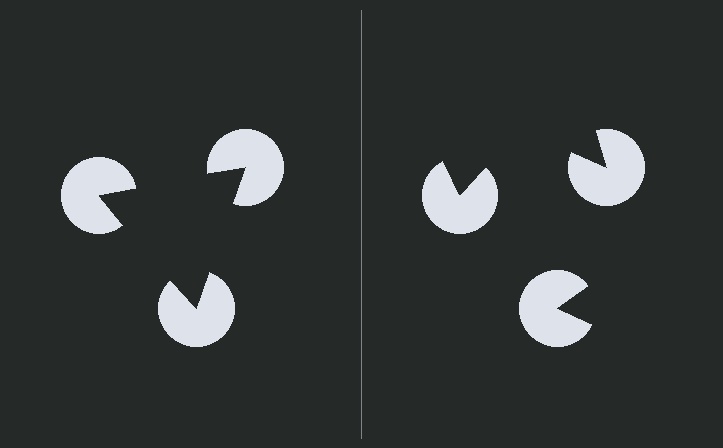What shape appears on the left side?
An illusory triangle.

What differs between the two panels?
The pac-man discs are positioned identically on both sides; only the wedge orientations differ. On the left they align to a triangle; on the right they are misaligned.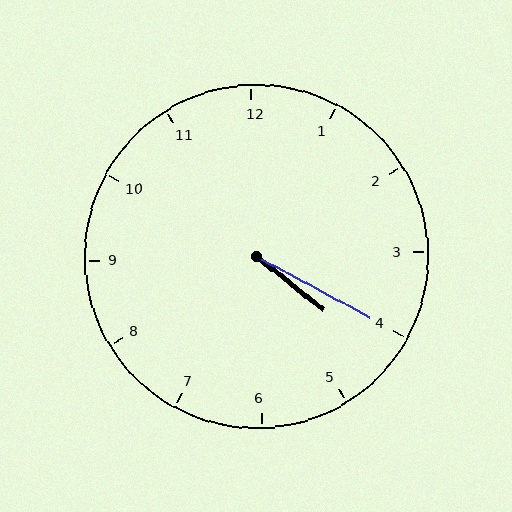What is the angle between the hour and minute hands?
Approximately 10 degrees.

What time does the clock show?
4:20.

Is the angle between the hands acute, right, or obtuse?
It is acute.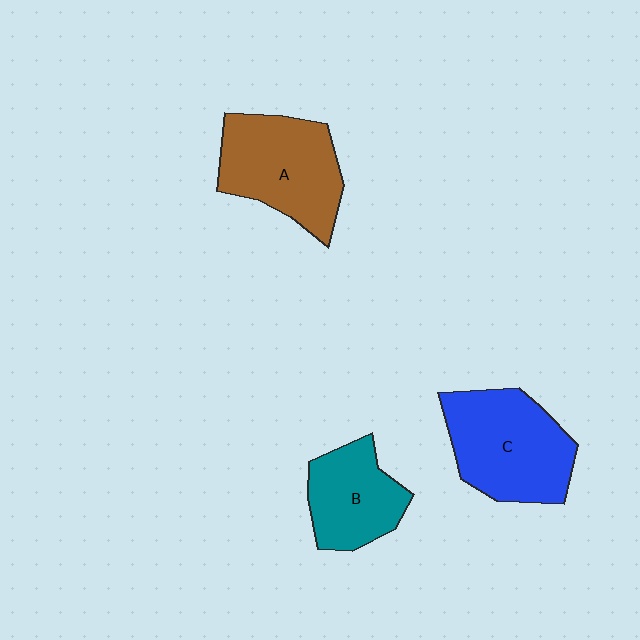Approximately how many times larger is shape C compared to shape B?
Approximately 1.4 times.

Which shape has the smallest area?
Shape B (teal).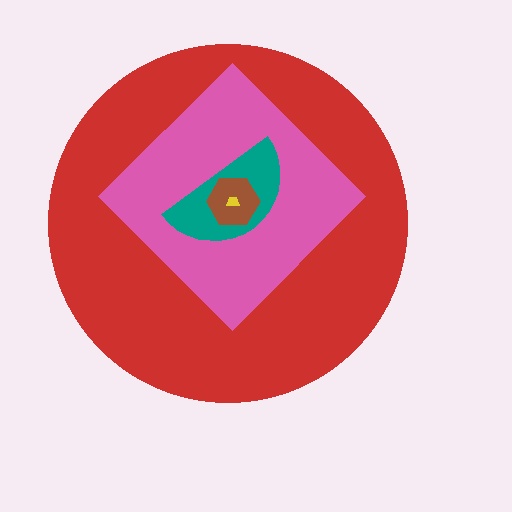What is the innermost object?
The yellow trapezoid.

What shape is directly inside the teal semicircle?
The brown hexagon.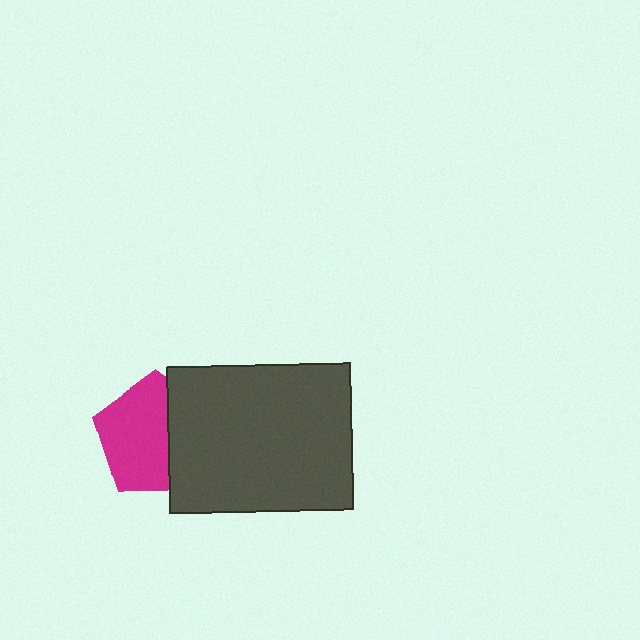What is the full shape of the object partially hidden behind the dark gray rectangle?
The partially hidden object is a magenta pentagon.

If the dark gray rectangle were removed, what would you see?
You would see the complete magenta pentagon.